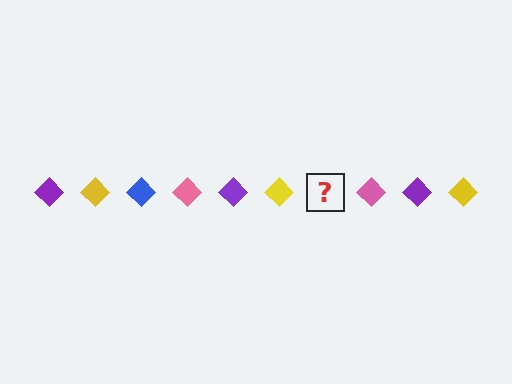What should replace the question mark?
The question mark should be replaced with a blue diamond.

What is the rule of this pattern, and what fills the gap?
The rule is that the pattern cycles through purple, yellow, blue, pink diamonds. The gap should be filled with a blue diamond.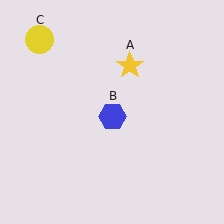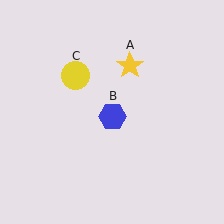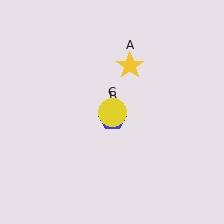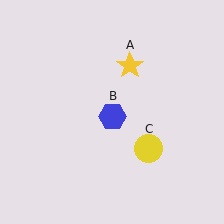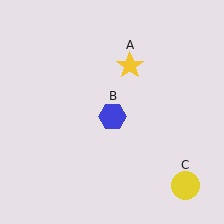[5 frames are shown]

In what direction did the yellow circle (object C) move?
The yellow circle (object C) moved down and to the right.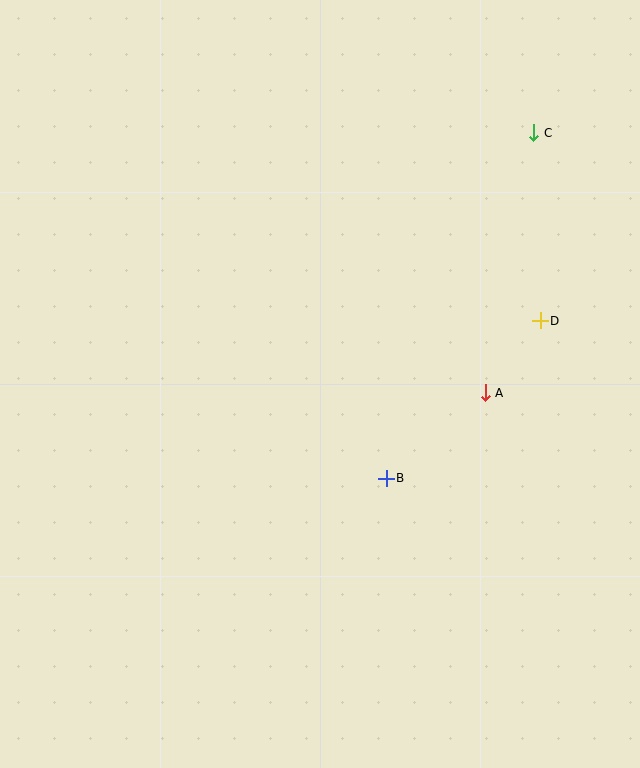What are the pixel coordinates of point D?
Point D is at (540, 321).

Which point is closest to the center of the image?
Point B at (386, 478) is closest to the center.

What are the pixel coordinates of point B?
Point B is at (386, 478).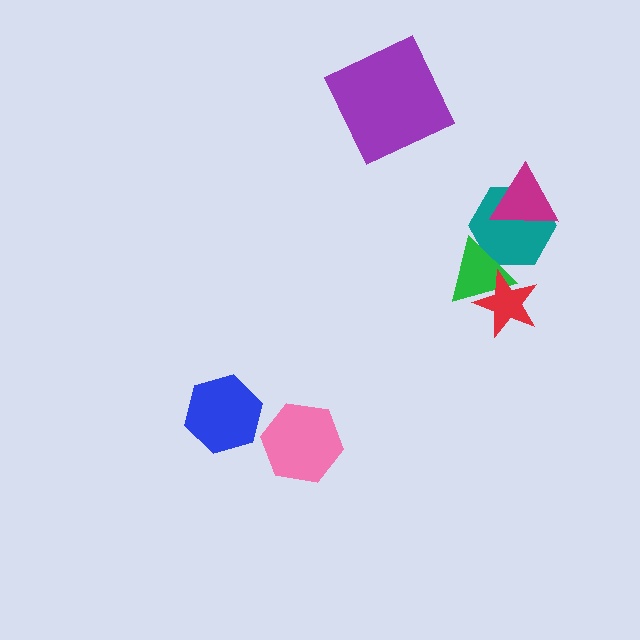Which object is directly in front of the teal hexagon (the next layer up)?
The green triangle is directly in front of the teal hexagon.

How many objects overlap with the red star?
1 object overlaps with the red star.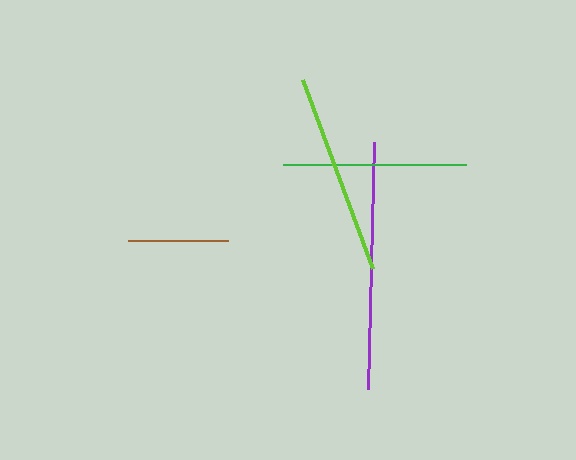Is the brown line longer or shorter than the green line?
The green line is longer than the brown line.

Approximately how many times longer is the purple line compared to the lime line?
The purple line is approximately 1.2 times the length of the lime line.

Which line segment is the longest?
The purple line is the longest at approximately 247 pixels.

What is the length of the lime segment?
The lime segment is approximately 201 pixels long.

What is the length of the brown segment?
The brown segment is approximately 100 pixels long.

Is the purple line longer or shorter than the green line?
The purple line is longer than the green line.